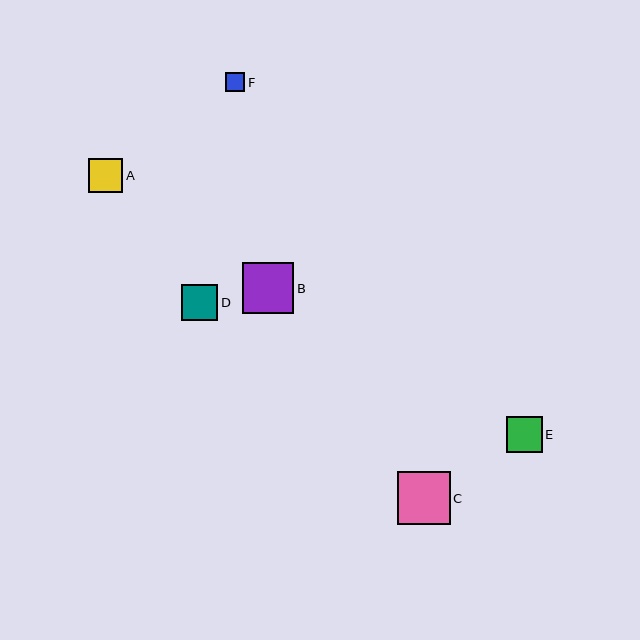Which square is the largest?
Square C is the largest with a size of approximately 53 pixels.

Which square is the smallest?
Square F is the smallest with a size of approximately 20 pixels.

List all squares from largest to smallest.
From largest to smallest: C, B, E, D, A, F.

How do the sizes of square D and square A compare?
Square D and square A are approximately the same size.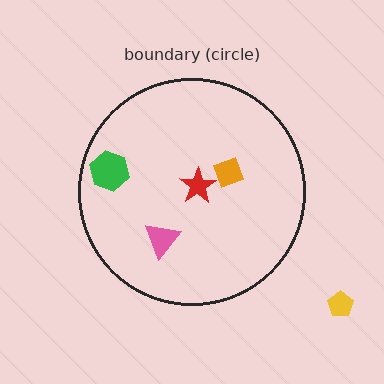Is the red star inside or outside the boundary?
Inside.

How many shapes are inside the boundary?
4 inside, 1 outside.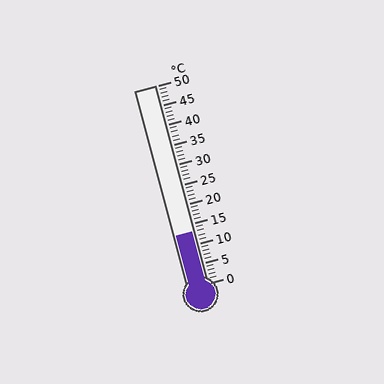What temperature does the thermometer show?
The thermometer shows approximately 13°C.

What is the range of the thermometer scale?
The thermometer scale ranges from 0°C to 50°C.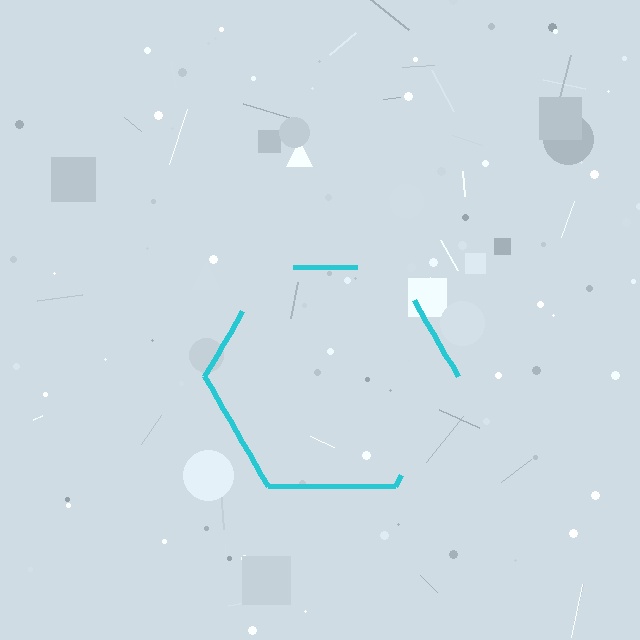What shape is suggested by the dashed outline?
The dashed outline suggests a hexagon.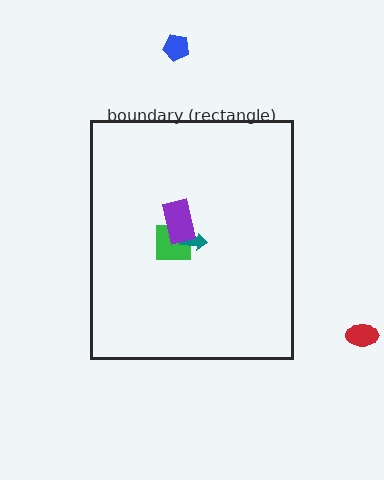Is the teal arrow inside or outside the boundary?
Inside.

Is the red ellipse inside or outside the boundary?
Outside.